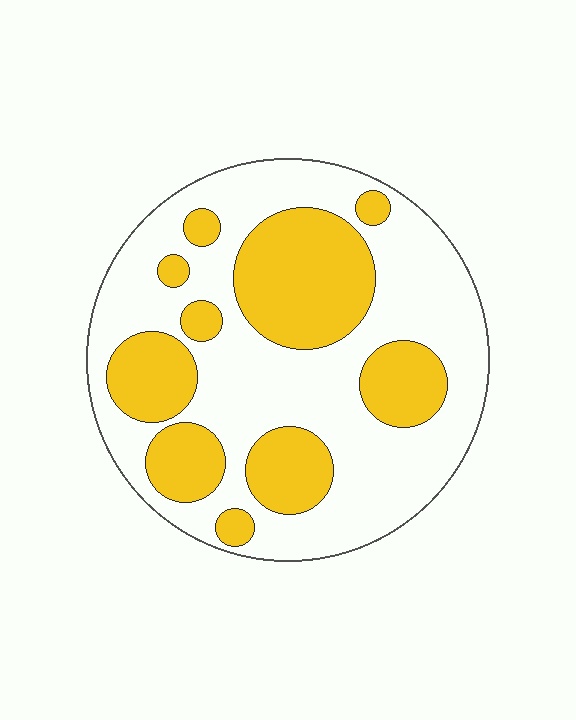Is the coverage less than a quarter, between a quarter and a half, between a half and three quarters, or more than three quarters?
Between a quarter and a half.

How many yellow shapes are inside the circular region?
10.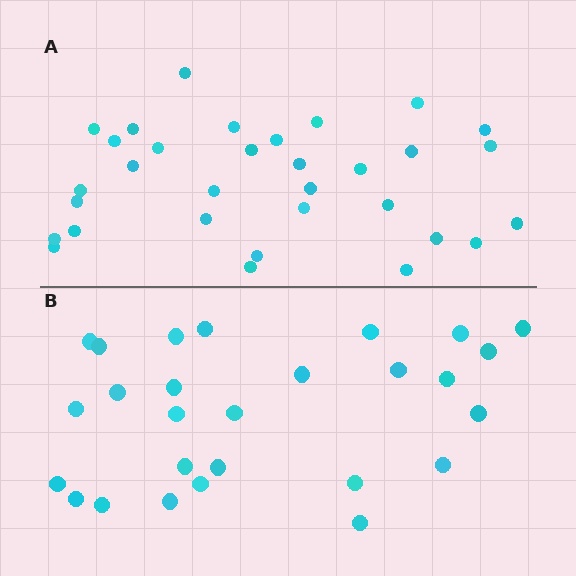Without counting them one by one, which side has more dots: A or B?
Region A (the top region) has more dots.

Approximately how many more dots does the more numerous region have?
Region A has about 5 more dots than region B.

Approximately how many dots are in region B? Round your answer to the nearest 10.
About 30 dots. (The exact count is 27, which rounds to 30.)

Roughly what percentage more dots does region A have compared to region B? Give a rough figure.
About 20% more.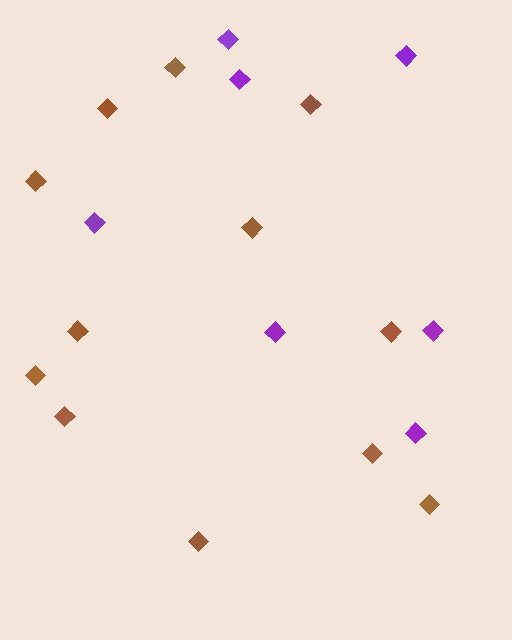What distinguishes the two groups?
There are 2 groups: one group of purple diamonds (7) and one group of brown diamonds (12).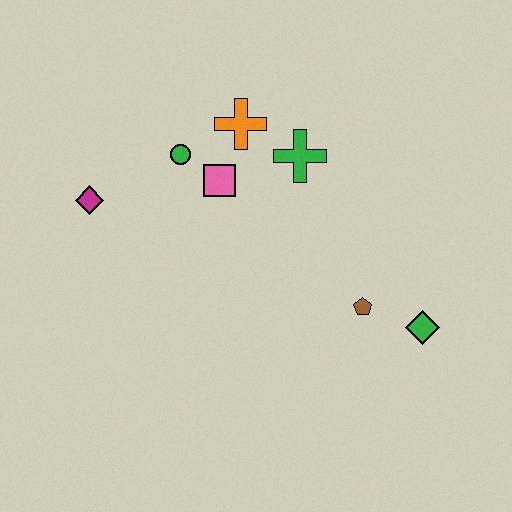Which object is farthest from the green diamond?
The magenta diamond is farthest from the green diamond.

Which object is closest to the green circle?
The pink square is closest to the green circle.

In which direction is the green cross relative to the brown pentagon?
The green cross is above the brown pentagon.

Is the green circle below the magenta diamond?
No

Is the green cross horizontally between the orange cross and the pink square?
No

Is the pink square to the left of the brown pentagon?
Yes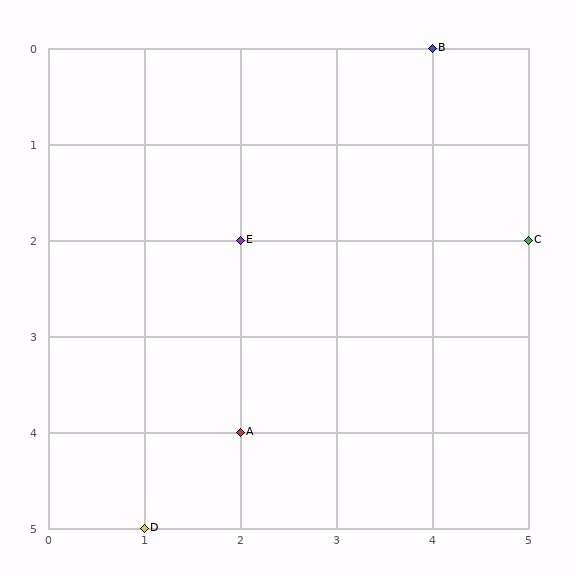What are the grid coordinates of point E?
Point E is at grid coordinates (2, 2).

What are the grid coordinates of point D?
Point D is at grid coordinates (1, 5).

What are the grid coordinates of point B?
Point B is at grid coordinates (4, 0).